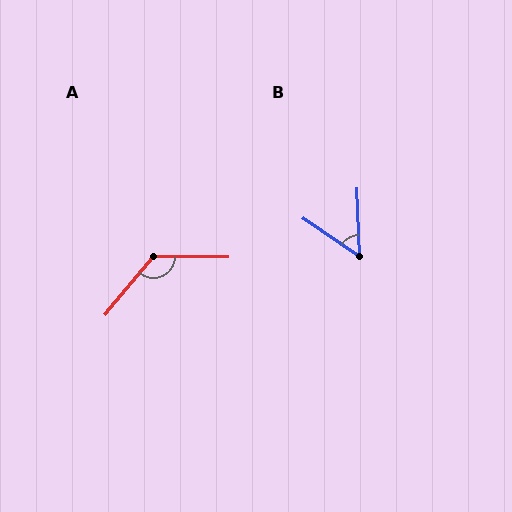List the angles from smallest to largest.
B (54°), A (129°).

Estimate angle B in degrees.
Approximately 54 degrees.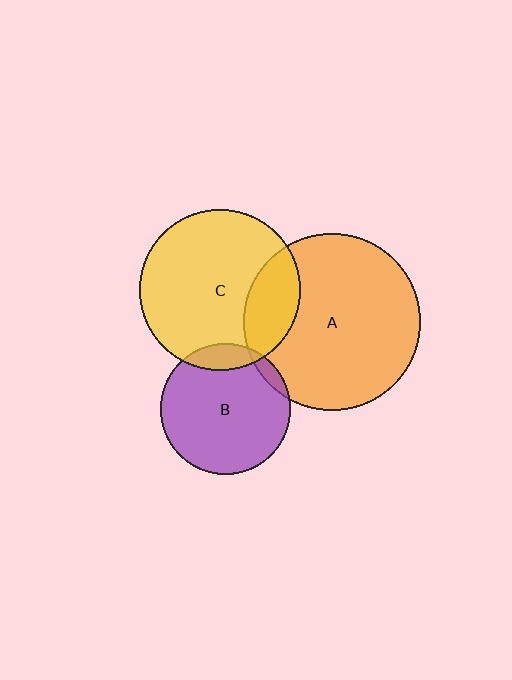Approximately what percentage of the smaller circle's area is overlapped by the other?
Approximately 5%.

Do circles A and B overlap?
Yes.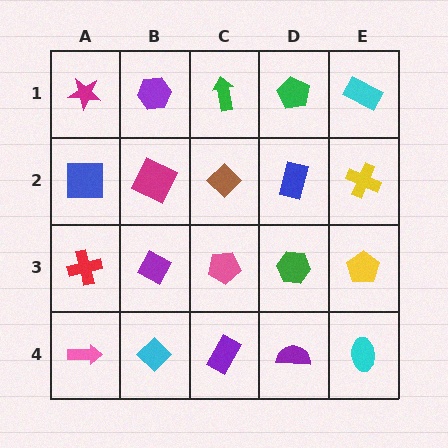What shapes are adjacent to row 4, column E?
A yellow pentagon (row 3, column E), a purple semicircle (row 4, column D).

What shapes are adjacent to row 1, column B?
A magenta square (row 2, column B), a magenta star (row 1, column A), a green arrow (row 1, column C).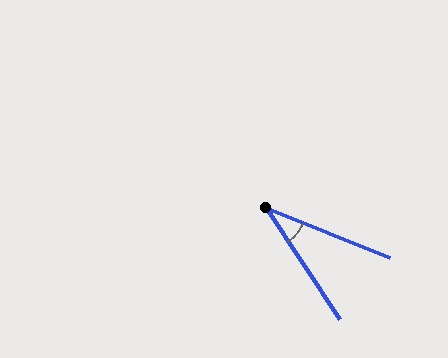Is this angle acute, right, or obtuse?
It is acute.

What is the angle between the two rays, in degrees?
Approximately 34 degrees.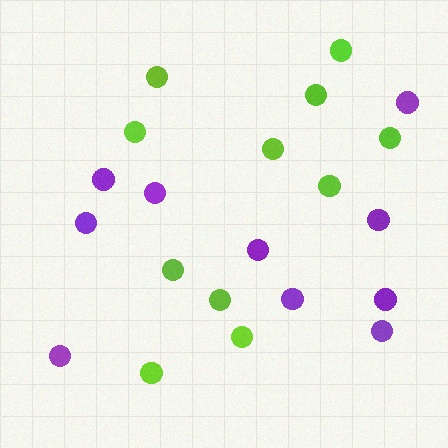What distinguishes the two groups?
There are 2 groups: one group of lime circles (11) and one group of purple circles (10).